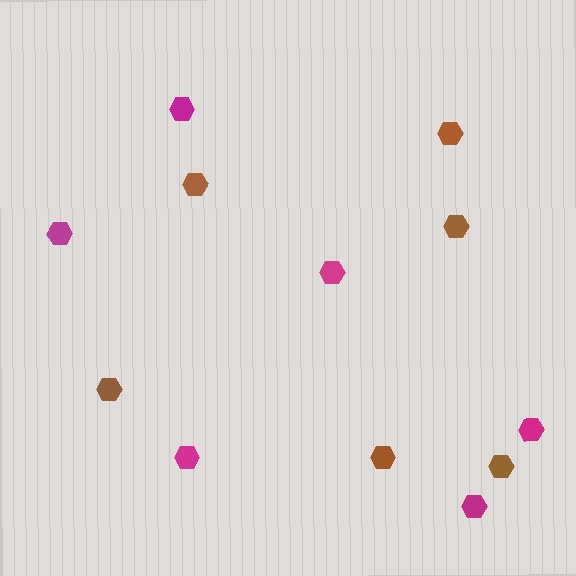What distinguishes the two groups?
There are 2 groups: one group of magenta hexagons (6) and one group of brown hexagons (6).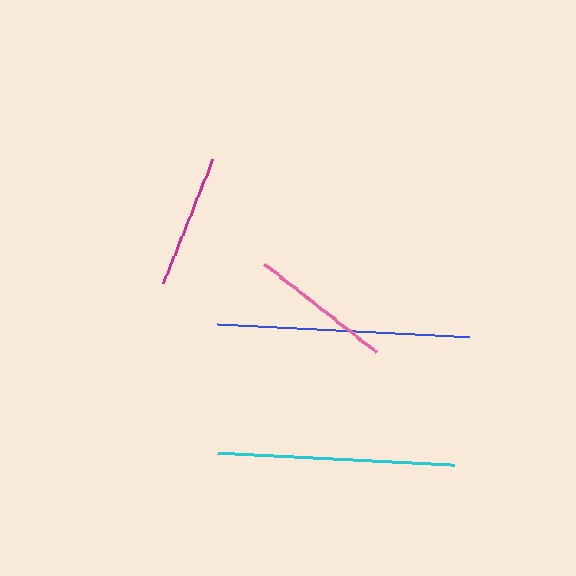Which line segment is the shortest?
The magenta line is the shortest at approximately 133 pixels.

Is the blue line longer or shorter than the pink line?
The blue line is longer than the pink line.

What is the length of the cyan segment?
The cyan segment is approximately 237 pixels long.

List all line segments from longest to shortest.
From longest to shortest: blue, cyan, pink, magenta.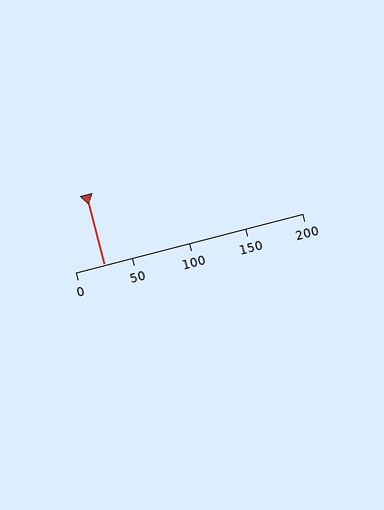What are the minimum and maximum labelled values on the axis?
The axis runs from 0 to 200.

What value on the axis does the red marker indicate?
The marker indicates approximately 25.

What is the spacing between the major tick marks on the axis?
The major ticks are spaced 50 apart.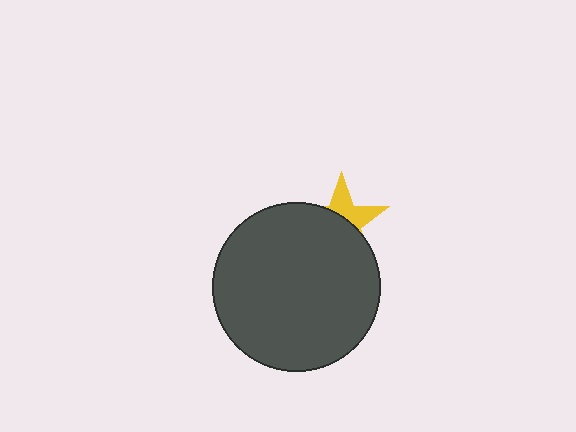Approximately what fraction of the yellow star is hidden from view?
Roughly 63% of the yellow star is hidden behind the dark gray circle.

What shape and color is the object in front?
The object in front is a dark gray circle.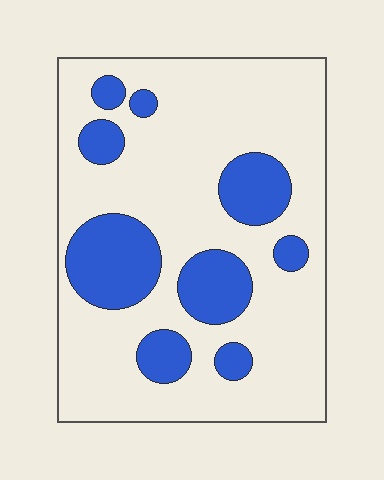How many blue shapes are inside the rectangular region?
9.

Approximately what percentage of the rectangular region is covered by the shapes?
Approximately 25%.